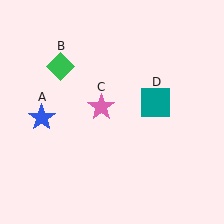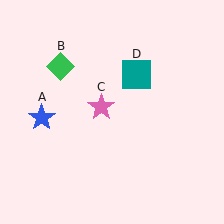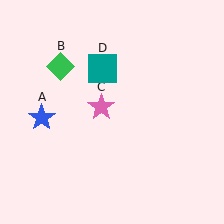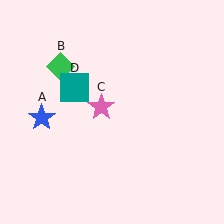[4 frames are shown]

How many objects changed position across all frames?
1 object changed position: teal square (object D).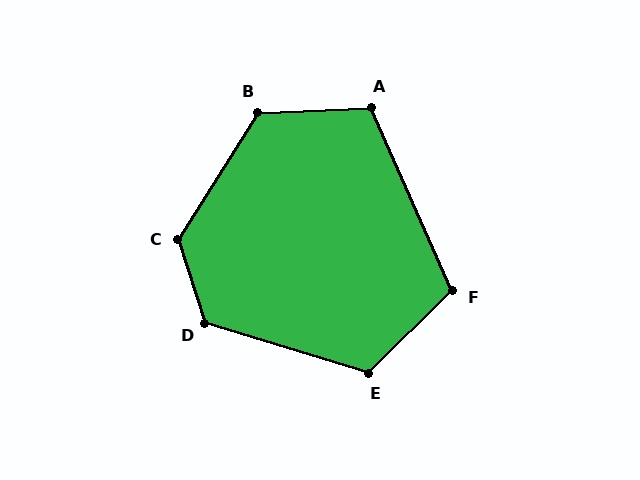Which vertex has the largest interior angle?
C, at approximately 130 degrees.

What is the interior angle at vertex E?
Approximately 118 degrees (obtuse).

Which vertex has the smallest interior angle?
F, at approximately 111 degrees.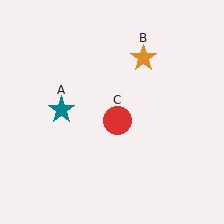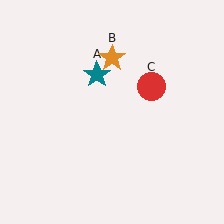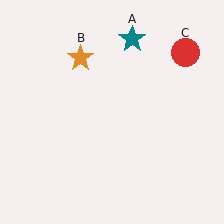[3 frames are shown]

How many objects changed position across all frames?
3 objects changed position: teal star (object A), orange star (object B), red circle (object C).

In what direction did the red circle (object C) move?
The red circle (object C) moved up and to the right.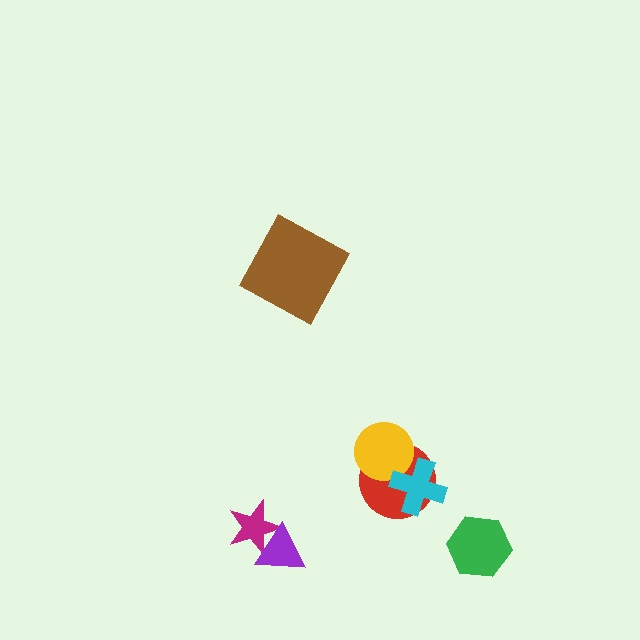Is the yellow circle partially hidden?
Yes, it is partially covered by another shape.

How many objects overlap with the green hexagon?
0 objects overlap with the green hexagon.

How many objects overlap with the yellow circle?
2 objects overlap with the yellow circle.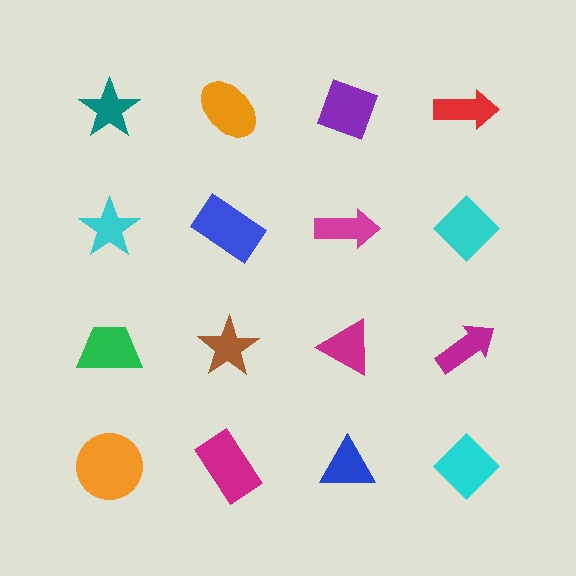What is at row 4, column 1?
An orange circle.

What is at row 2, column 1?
A cyan star.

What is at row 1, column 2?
An orange ellipse.